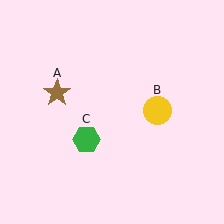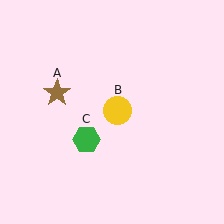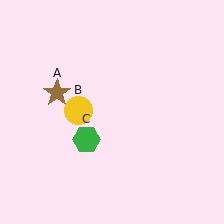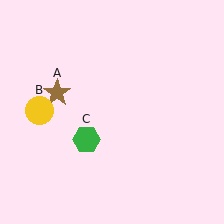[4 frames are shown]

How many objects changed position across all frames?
1 object changed position: yellow circle (object B).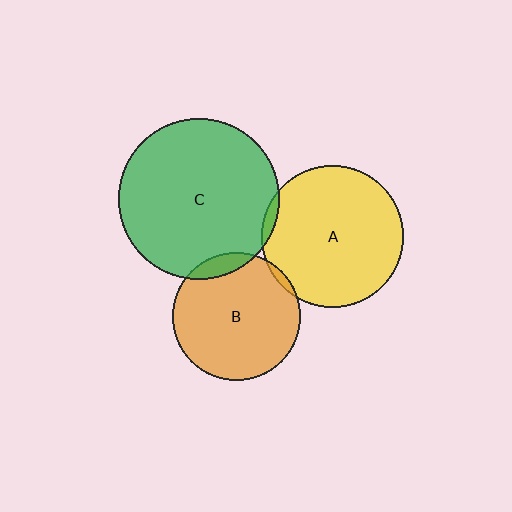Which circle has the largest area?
Circle C (green).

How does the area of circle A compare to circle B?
Approximately 1.2 times.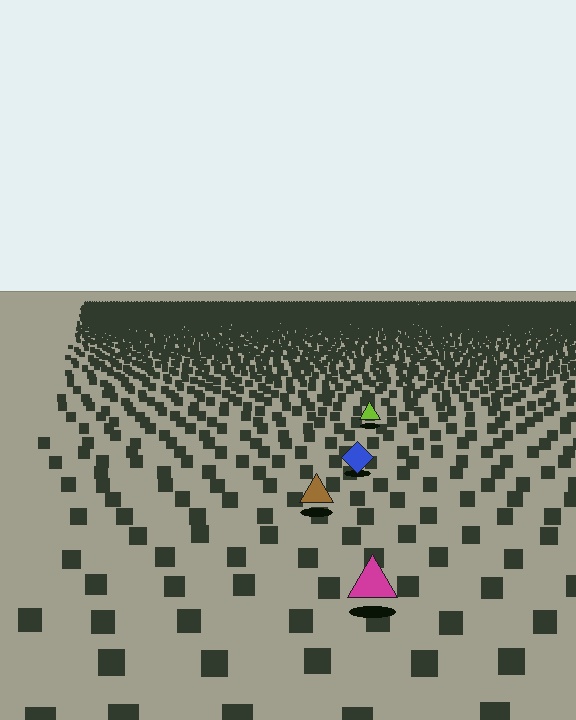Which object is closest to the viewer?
The magenta triangle is closest. The texture marks near it are larger and more spread out.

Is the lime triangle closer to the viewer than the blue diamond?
No. The blue diamond is closer — you can tell from the texture gradient: the ground texture is coarser near it.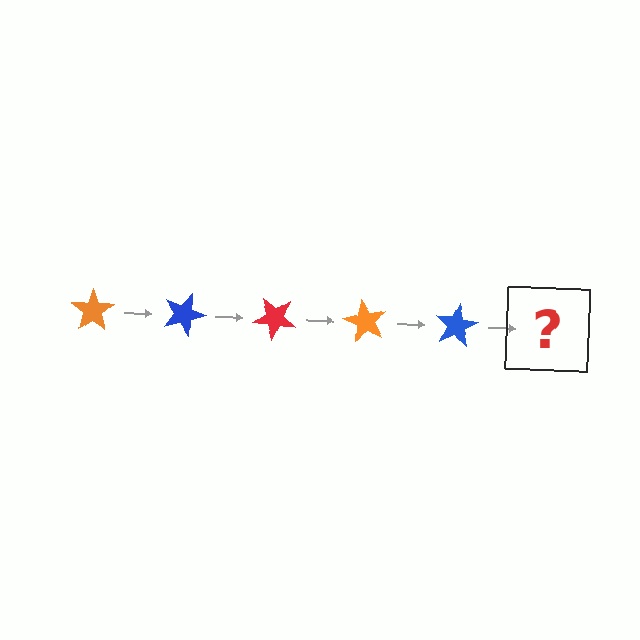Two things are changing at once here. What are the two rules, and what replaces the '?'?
The two rules are that it rotates 20 degrees each step and the color cycles through orange, blue, and red. The '?' should be a red star, rotated 100 degrees from the start.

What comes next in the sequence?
The next element should be a red star, rotated 100 degrees from the start.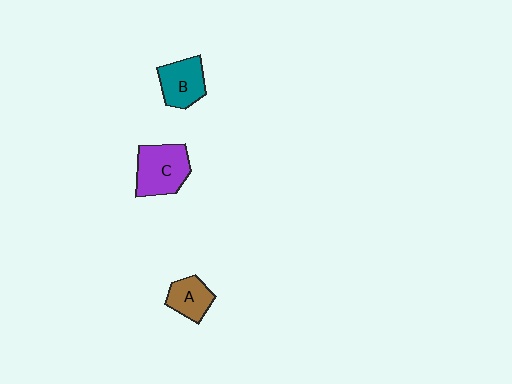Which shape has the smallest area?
Shape A (brown).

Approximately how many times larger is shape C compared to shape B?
Approximately 1.3 times.